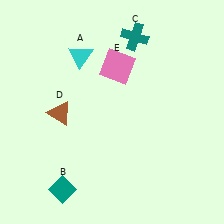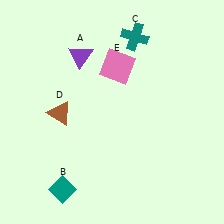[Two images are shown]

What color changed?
The triangle (A) changed from cyan in Image 1 to purple in Image 2.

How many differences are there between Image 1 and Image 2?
There is 1 difference between the two images.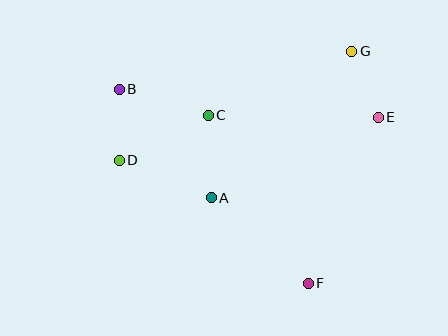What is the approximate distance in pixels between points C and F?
The distance between C and F is approximately 196 pixels.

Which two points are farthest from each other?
Points B and F are farthest from each other.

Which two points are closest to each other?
Points B and D are closest to each other.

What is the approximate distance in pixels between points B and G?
The distance between B and G is approximately 236 pixels.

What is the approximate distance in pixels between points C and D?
The distance between C and D is approximately 100 pixels.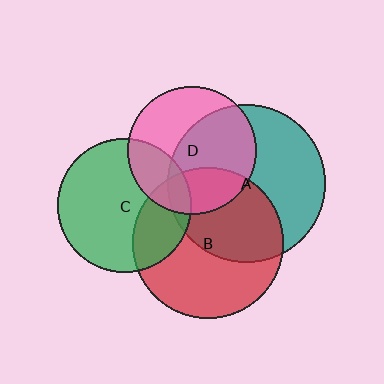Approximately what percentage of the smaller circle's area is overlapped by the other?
Approximately 30%.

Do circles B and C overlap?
Yes.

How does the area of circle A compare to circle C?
Approximately 1.4 times.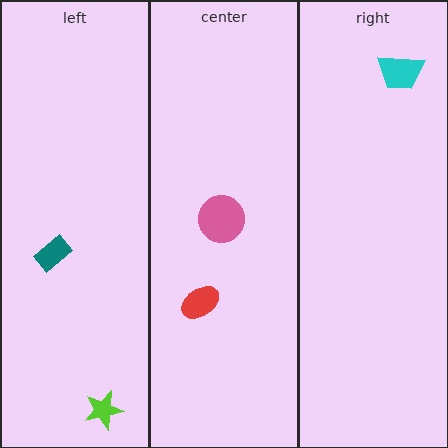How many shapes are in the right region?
1.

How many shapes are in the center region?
2.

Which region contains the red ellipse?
The center region.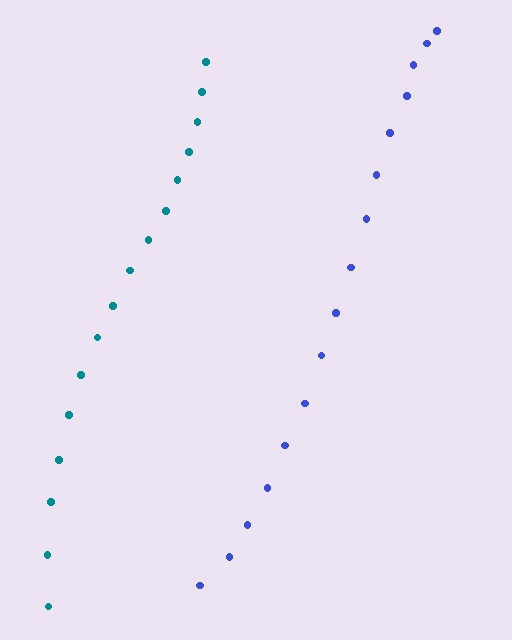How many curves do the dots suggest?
There are 2 distinct paths.